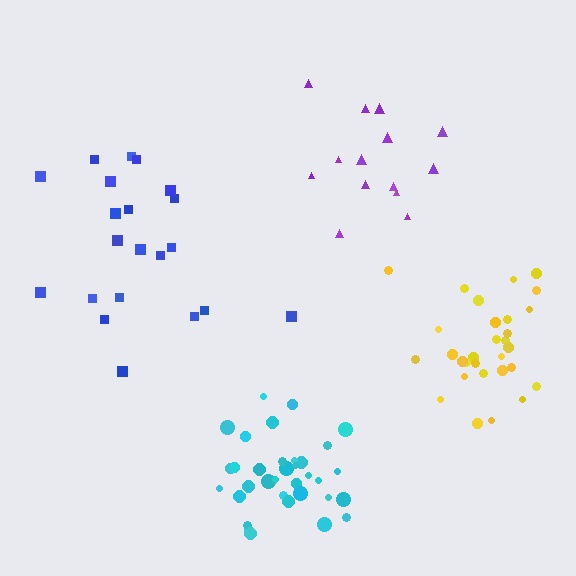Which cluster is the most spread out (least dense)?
Blue.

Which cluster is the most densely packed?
Cyan.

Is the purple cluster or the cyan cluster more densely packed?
Cyan.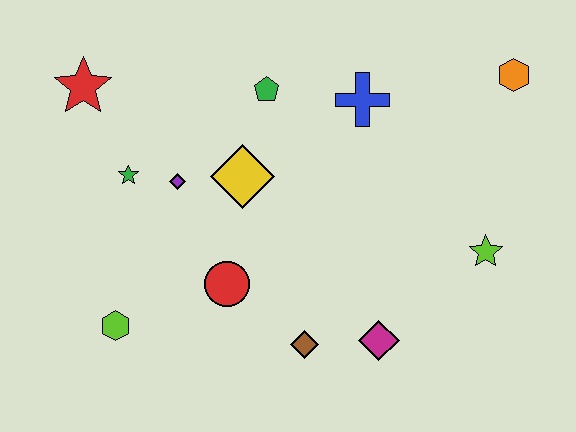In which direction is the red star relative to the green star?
The red star is above the green star.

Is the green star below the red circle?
No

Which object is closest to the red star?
The green star is closest to the red star.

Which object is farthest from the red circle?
The orange hexagon is farthest from the red circle.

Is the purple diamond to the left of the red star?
No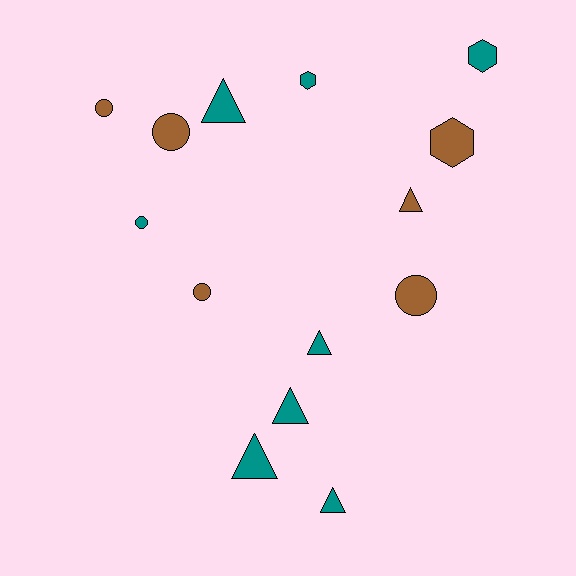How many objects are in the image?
There are 14 objects.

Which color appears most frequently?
Teal, with 8 objects.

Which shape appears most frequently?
Triangle, with 6 objects.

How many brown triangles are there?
There is 1 brown triangle.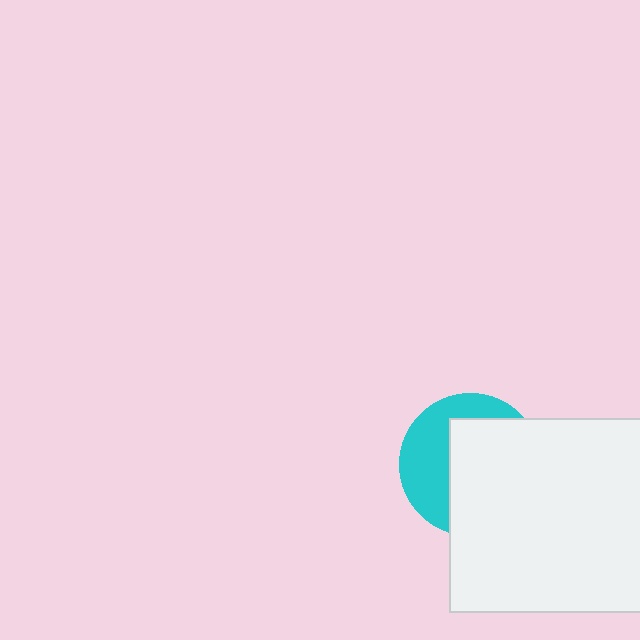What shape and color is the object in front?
The object in front is a white square.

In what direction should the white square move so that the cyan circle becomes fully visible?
The white square should move right. That is the shortest direction to clear the overlap and leave the cyan circle fully visible.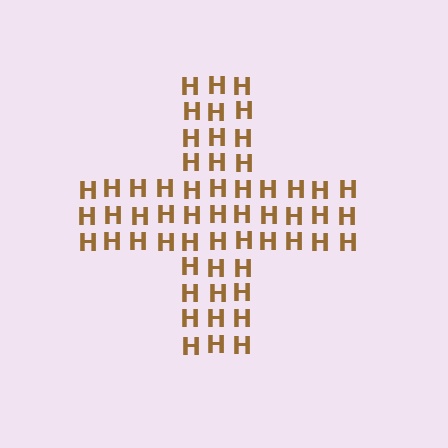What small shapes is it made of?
It is made of small letter H's.